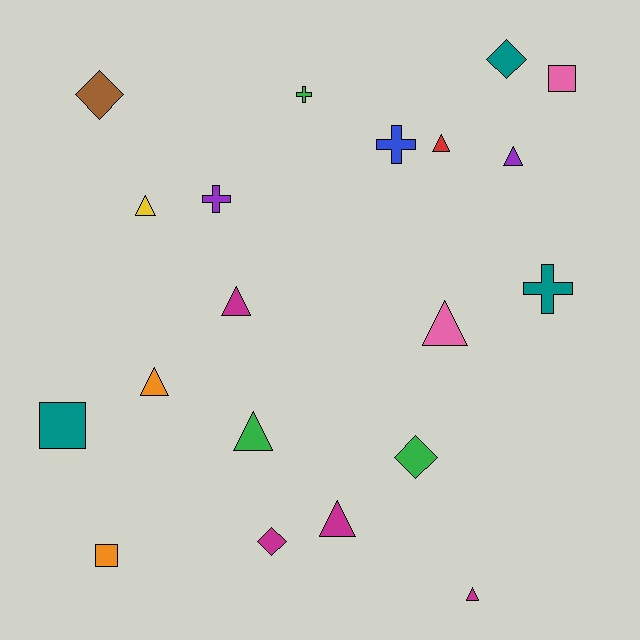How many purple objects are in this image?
There are 2 purple objects.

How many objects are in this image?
There are 20 objects.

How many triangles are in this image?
There are 9 triangles.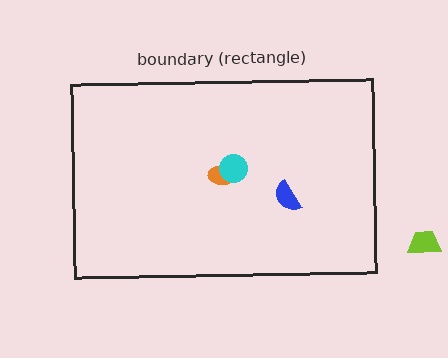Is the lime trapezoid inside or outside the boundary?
Outside.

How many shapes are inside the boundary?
3 inside, 1 outside.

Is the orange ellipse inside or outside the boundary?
Inside.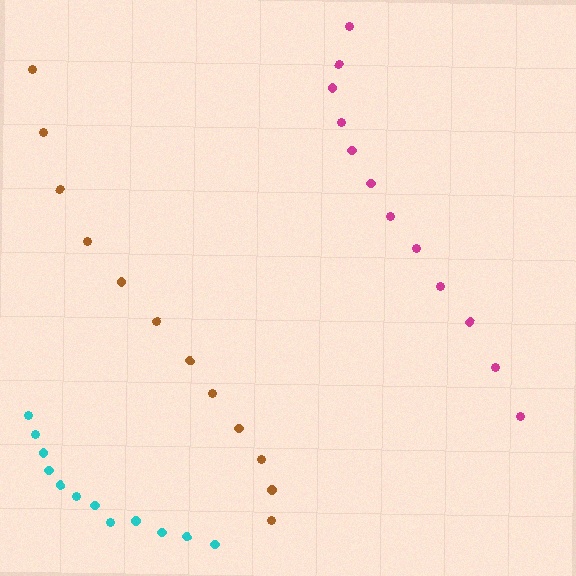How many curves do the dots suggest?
There are 3 distinct paths.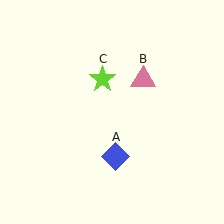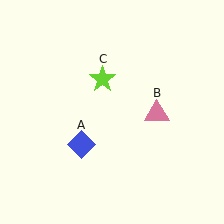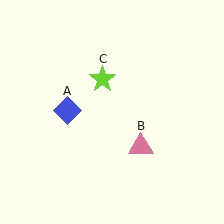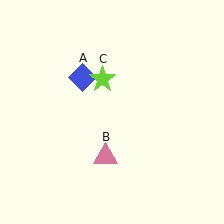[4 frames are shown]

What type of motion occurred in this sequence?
The blue diamond (object A), pink triangle (object B) rotated clockwise around the center of the scene.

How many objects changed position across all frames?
2 objects changed position: blue diamond (object A), pink triangle (object B).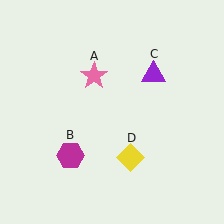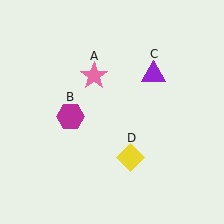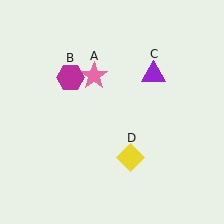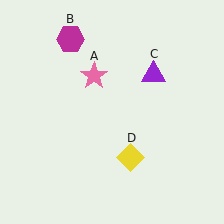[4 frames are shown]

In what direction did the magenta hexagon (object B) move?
The magenta hexagon (object B) moved up.